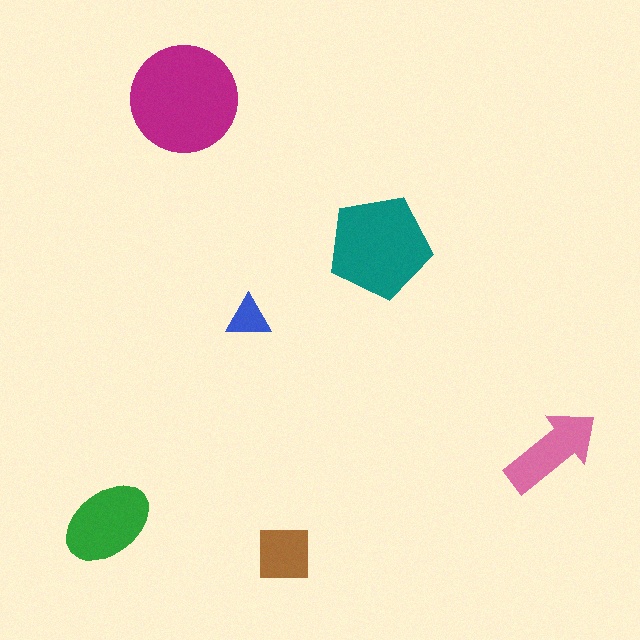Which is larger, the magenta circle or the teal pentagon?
The magenta circle.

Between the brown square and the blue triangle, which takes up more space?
The brown square.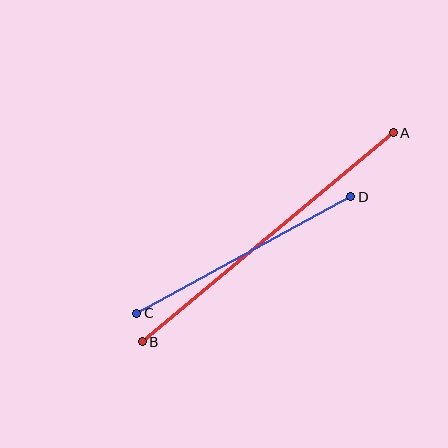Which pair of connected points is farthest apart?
Points A and B are farthest apart.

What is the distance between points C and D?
The distance is approximately 243 pixels.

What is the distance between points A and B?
The distance is approximately 327 pixels.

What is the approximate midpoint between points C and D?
The midpoint is at approximately (244, 255) pixels.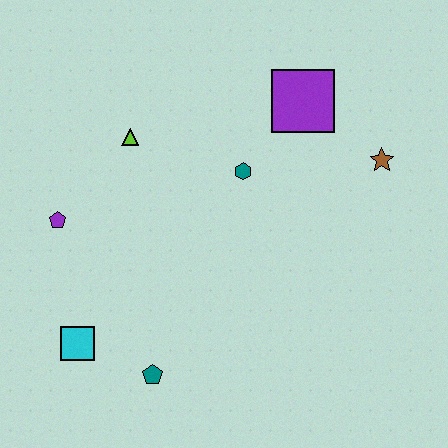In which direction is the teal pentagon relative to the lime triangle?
The teal pentagon is below the lime triangle.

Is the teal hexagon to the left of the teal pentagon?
No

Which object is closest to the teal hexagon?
The purple square is closest to the teal hexagon.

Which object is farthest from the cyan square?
The brown star is farthest from the cyan square.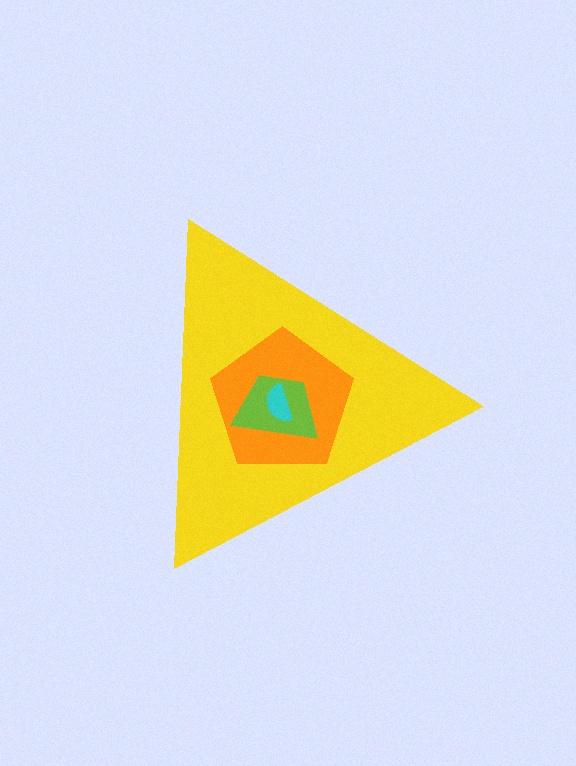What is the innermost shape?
The cyan semicircle.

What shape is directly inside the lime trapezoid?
The cyan semicircle.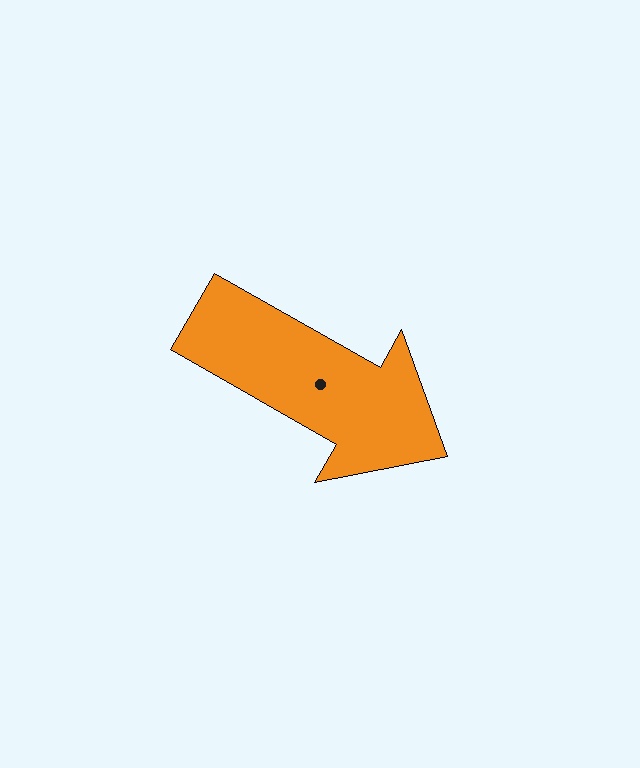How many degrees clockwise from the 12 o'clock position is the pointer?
Approximately 120 degrees.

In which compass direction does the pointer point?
Southeast.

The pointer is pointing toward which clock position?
Roughly 4 o'clock.